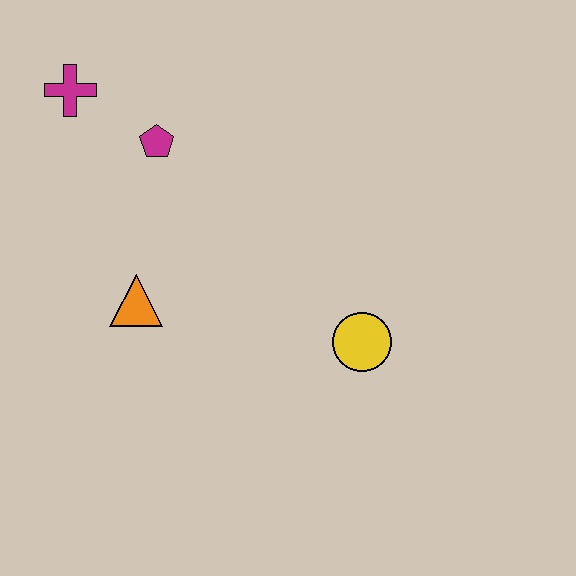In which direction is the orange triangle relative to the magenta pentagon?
The orange triangle is below the magenta pentagon.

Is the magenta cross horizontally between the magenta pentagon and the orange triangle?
No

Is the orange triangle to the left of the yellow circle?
Yes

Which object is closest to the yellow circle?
The orange triangle is closest to the yellow circle.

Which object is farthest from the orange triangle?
The yellow circle is farthest from the orange triangle.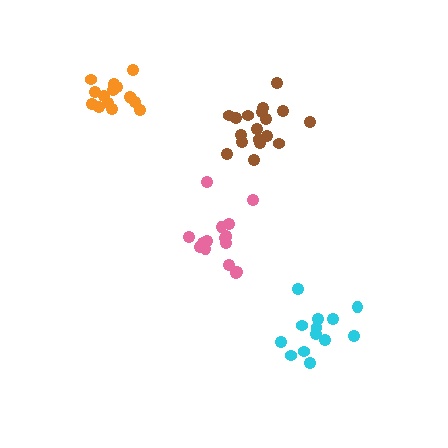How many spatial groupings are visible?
There are 4 spatial groupings.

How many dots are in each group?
Group 1: 15 dots, Group 2: 16 dots, Group 3: 18 dots, Group 4: 13 dots (62 total).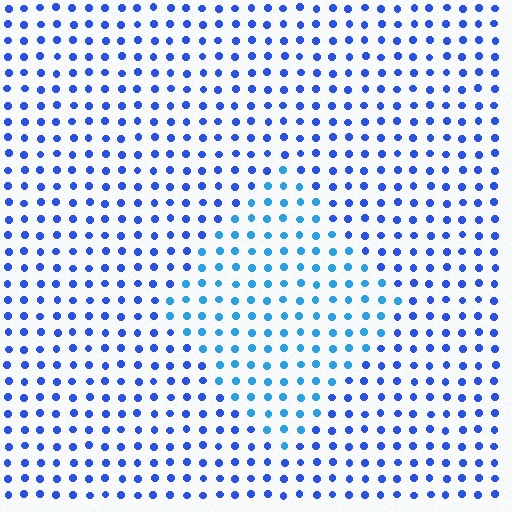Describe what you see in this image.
The image is filled with small blue elements in a uniform arrangement. A diamond-shaped region is visible where the elements are tinted to a slightly different hue, forming a subtle color boundary.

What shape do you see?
I see a diamond.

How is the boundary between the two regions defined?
The boundary is defined purely by a slight shift in hue (about 27 degrees). Spacing, size, and orientation are identical on both sides.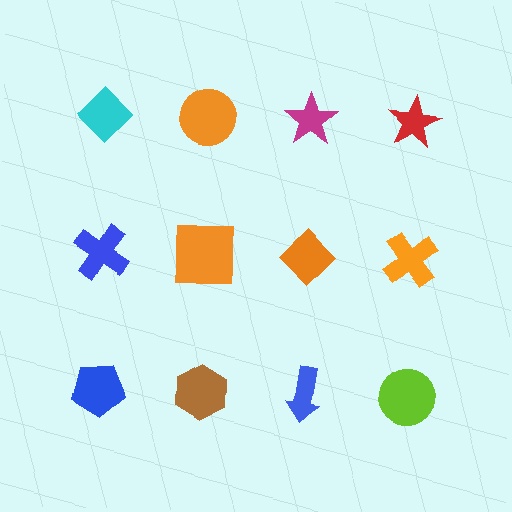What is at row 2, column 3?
An orange diamond.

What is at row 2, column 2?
An orange square.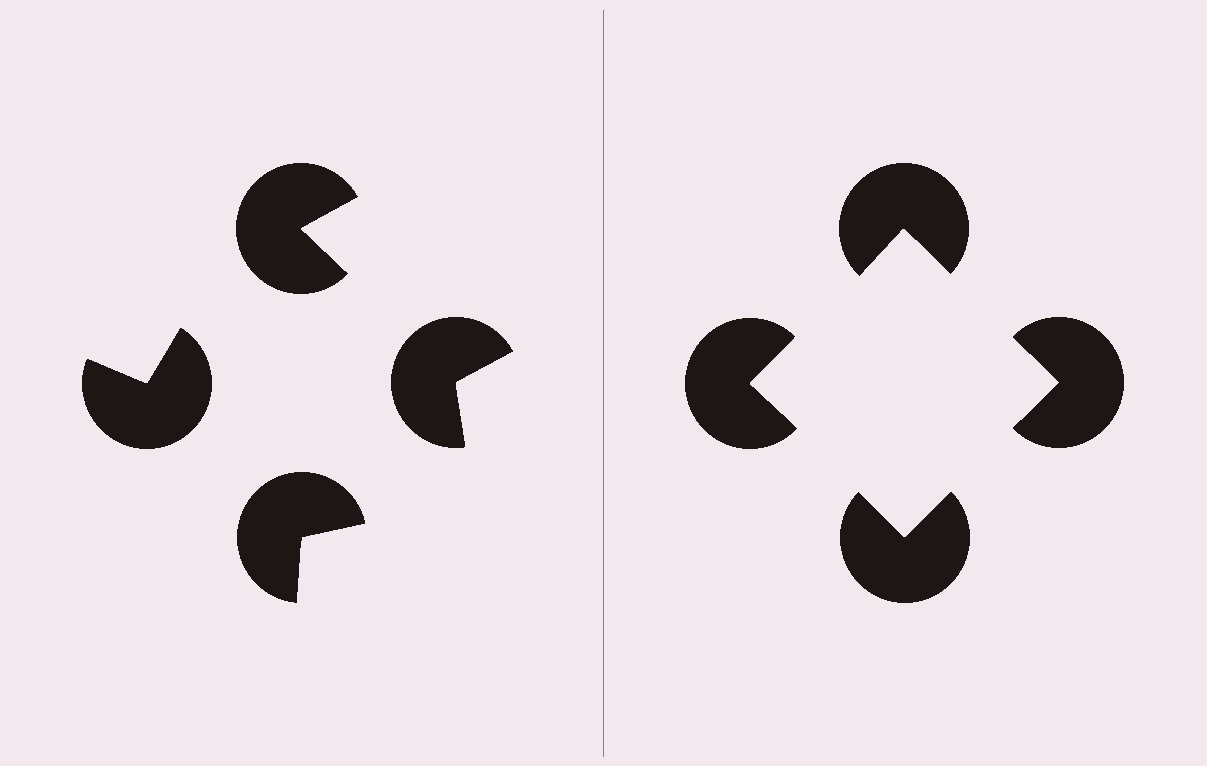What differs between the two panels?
The pac-man discs are positioned identically on both sides; only the wedge orientations differ. On the right they align to a square; on the left they are misaligned.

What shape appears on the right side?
An illusory square.